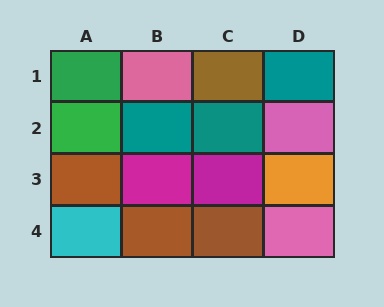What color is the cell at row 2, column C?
Teal.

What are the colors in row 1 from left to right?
Green, pink, brown, teal.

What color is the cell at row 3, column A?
Brown.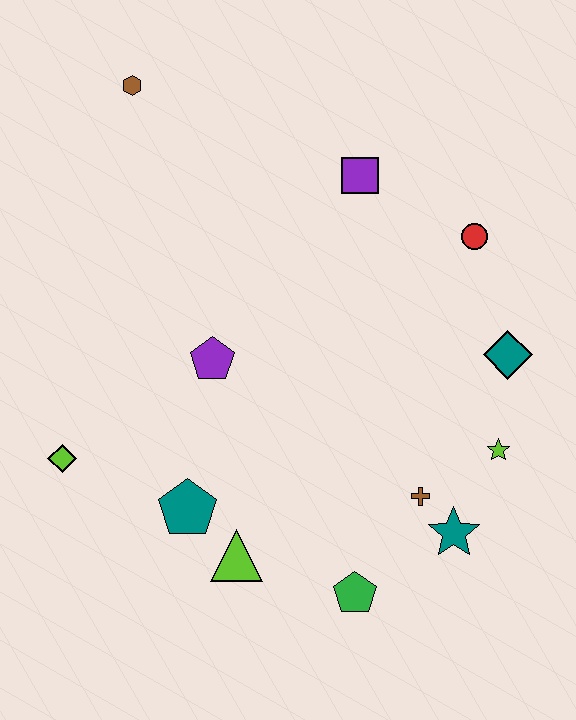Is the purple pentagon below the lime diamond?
No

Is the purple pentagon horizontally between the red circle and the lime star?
No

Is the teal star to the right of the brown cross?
Yes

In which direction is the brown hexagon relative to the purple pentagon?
The brown hexagon is above the purple pentagon.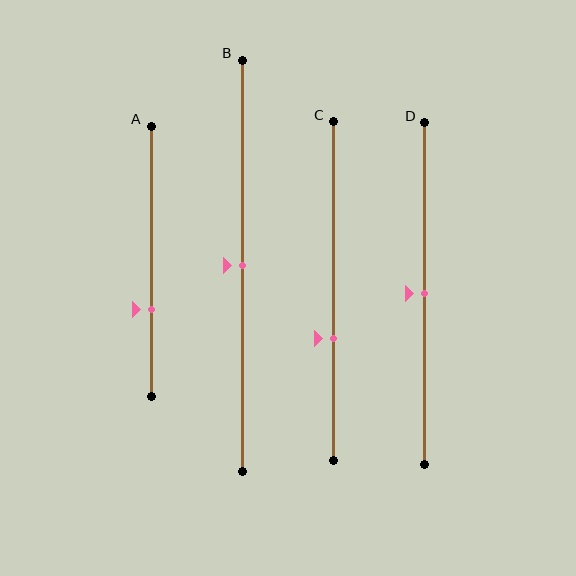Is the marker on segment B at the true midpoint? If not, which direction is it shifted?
Yes, the marker on segment B is at the true midpoint.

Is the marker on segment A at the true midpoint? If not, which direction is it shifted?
No, the marker on segment A is shifted downward by about 18% of the segment length.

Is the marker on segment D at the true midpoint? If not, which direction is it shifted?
Yes, the marker on segment D is at the true midpoint.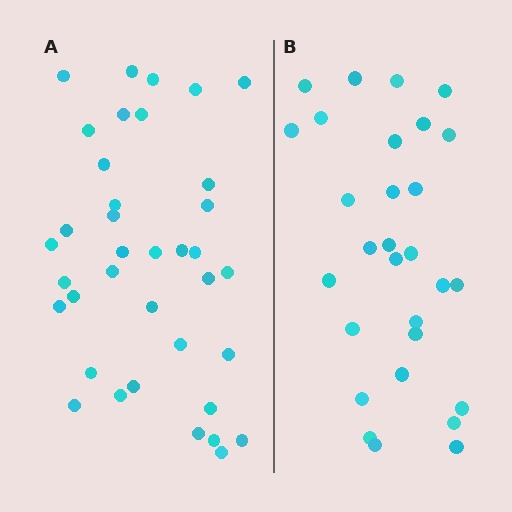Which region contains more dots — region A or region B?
Region A (the left region) has more dots.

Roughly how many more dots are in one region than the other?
Region A has roughly 8 or so more dots than region B.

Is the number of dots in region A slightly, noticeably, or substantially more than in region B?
Region A has noticeably more, but not dramatically so. The ratio is roughly 1.3 to 1.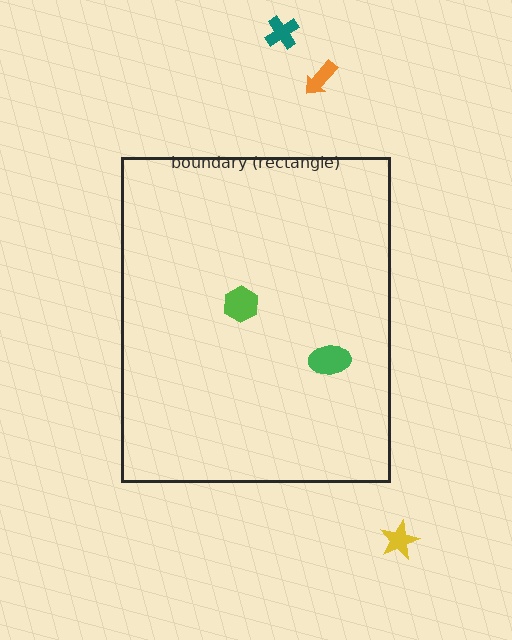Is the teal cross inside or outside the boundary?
Outside.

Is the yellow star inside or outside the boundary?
Outside.